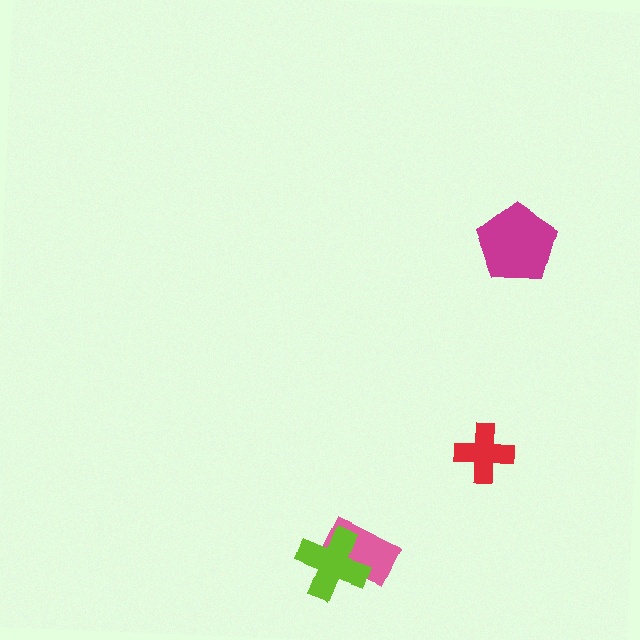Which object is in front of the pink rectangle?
The lime cross is in front of the pink rectangle.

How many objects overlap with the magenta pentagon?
0 objects overlap with the magenta pentagon.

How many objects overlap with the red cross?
0 objects overlap with the red cross.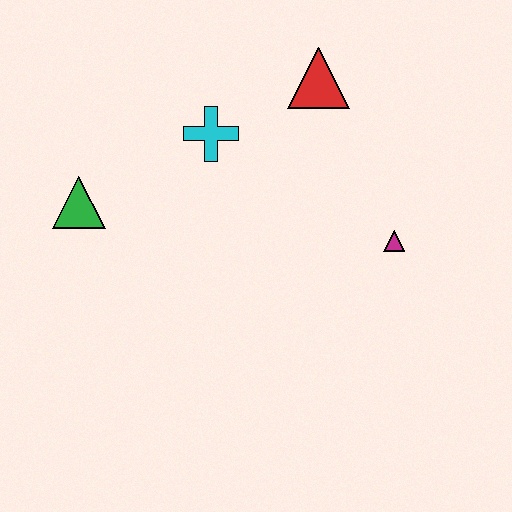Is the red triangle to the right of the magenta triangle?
No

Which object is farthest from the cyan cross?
The magenta triangle is farthest from the cyan cross.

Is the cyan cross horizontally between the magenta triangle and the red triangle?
No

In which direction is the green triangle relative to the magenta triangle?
The green triangle is to the left of the magenta triangle.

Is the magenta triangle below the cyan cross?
Yes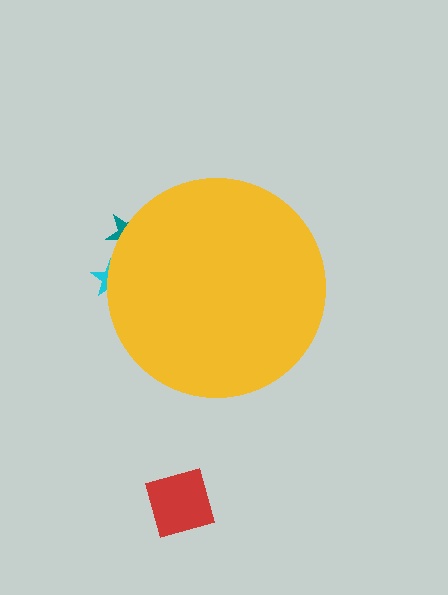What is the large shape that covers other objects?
A yellow circle.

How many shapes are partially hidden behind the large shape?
2 shapes are partially hidden.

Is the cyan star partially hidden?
Yes, the cyan star is partially hidden behind the yellow circle.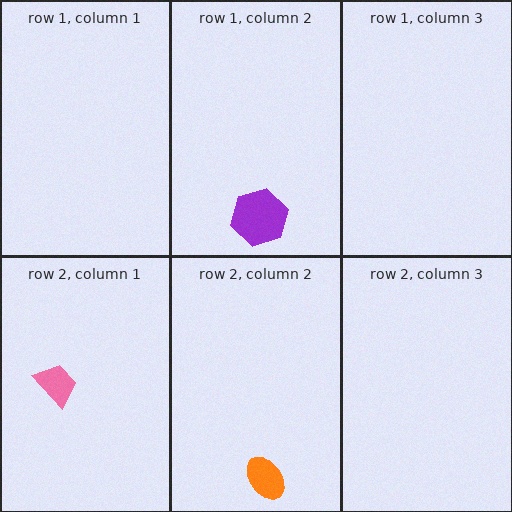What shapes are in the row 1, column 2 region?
The purple hexagon.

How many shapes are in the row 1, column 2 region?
1.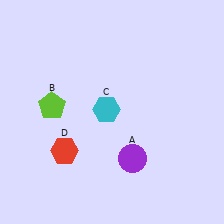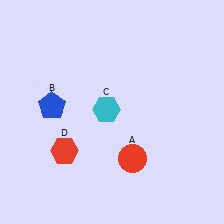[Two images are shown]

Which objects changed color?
A changed from purple to red. B changed from lime to blue.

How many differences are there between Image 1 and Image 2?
There are 2 differences between the two images.